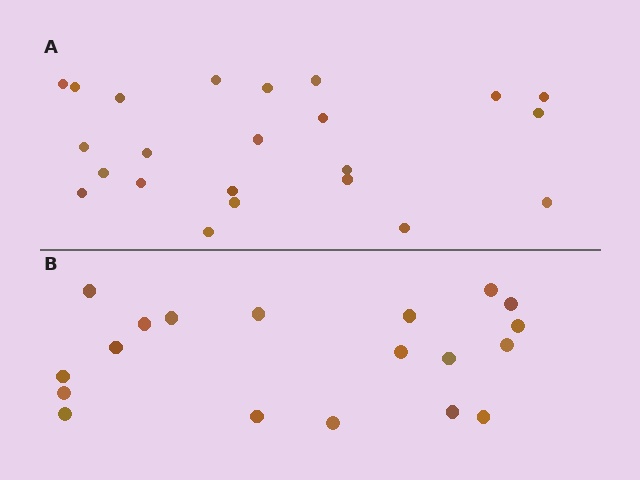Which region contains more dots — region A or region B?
Region A (the top region) has more dots.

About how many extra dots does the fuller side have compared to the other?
Region A has about 4 more dots than region B.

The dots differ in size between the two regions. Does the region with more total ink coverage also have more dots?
No. Region B has more total ink coverage because its dots are larger, but region A actually contains more individual dots. Total area can be misleading — the number of items is what matters here.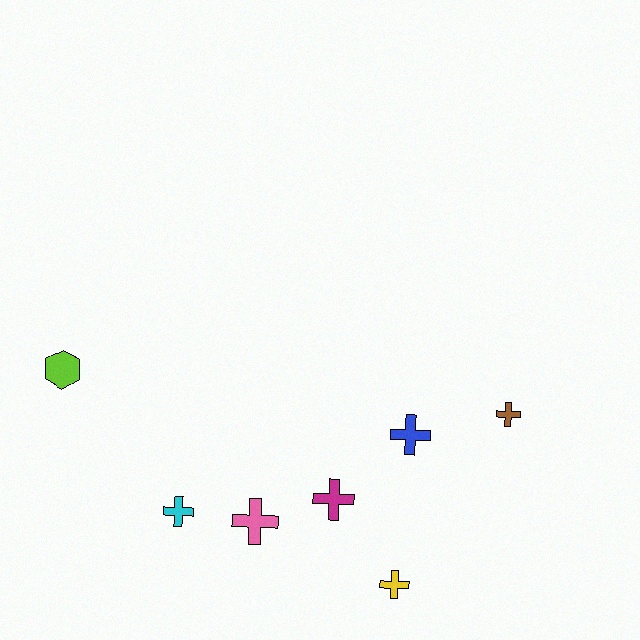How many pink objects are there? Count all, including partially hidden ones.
There is 1 pink object.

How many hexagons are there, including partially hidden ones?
There is 1 hexagon.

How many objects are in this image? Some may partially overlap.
There are 7 objects.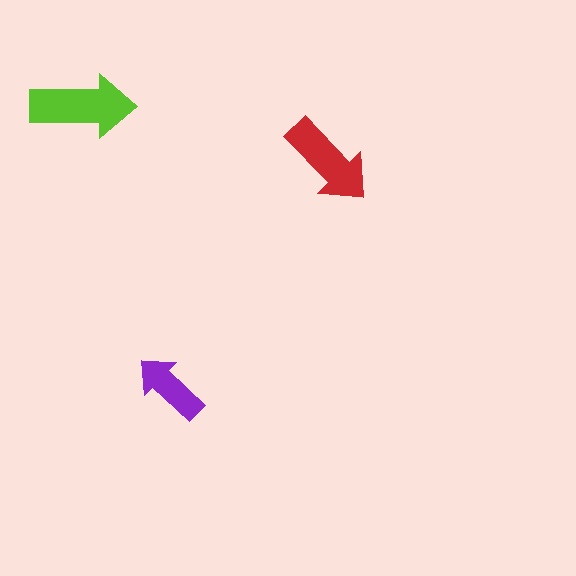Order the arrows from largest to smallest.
the lime one, the red one, the purple one.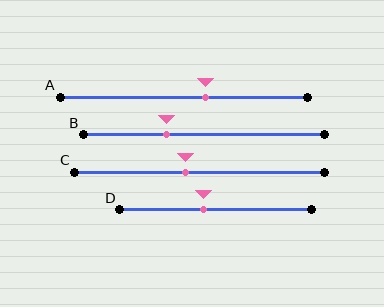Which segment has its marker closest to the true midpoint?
Segment C has its marker closest to the true midpoint.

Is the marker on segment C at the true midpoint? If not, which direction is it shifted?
No, the marker on segment C is shifted to the left by about 6% of the segment length.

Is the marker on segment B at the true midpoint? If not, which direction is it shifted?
No, the marker on segment B is shifted to the left by about 16% of the segment length.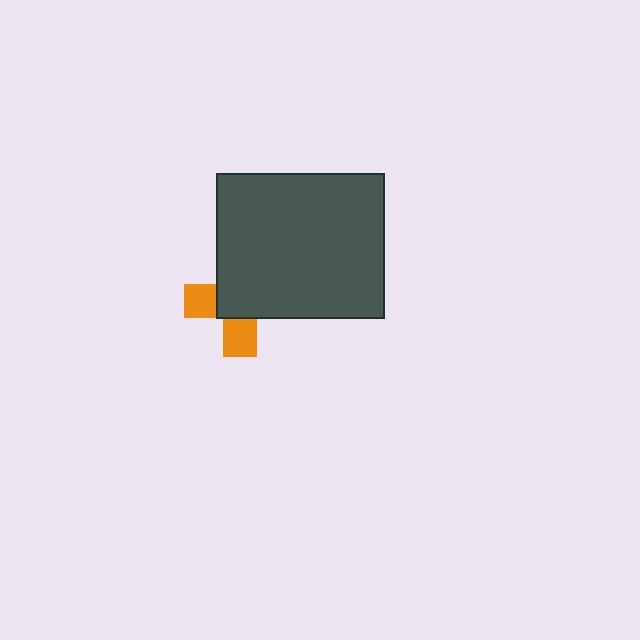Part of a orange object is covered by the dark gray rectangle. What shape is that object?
It is a cross.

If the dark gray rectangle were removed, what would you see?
You would see the complete orange cross.